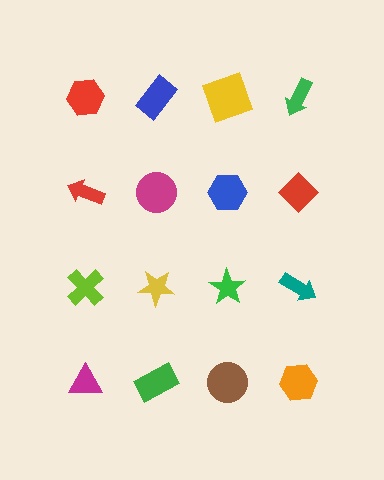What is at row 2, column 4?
A red diamond.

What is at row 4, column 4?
An orange hexagon.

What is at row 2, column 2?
A magenta circle.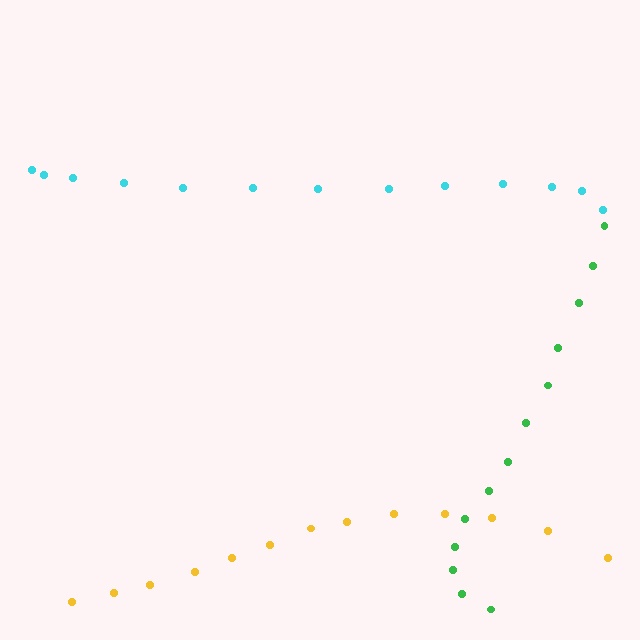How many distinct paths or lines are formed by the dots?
There are 3 distinct paths.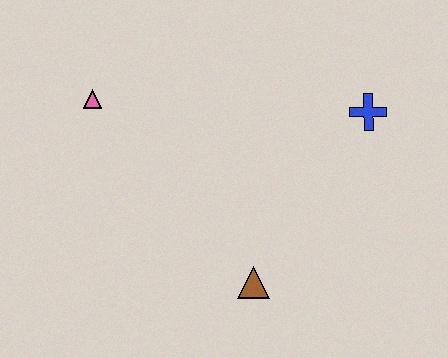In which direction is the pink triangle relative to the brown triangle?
The pink triangle is above the brown triangle.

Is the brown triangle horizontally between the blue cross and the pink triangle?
Yes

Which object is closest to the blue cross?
The brown triangle is closest to the blue cross.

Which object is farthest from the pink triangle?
The blue cross is farthest from the pink triangle.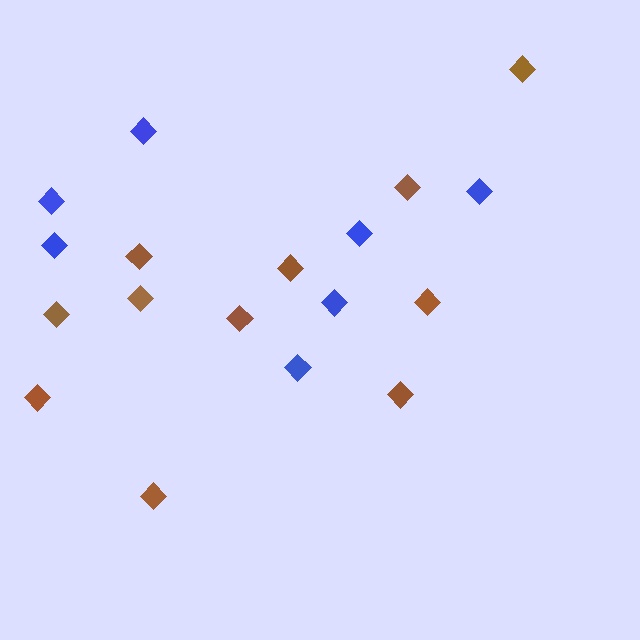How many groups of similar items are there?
There are 2 groups: one group of blue diamonds (7) and one group of brown diamonds (11).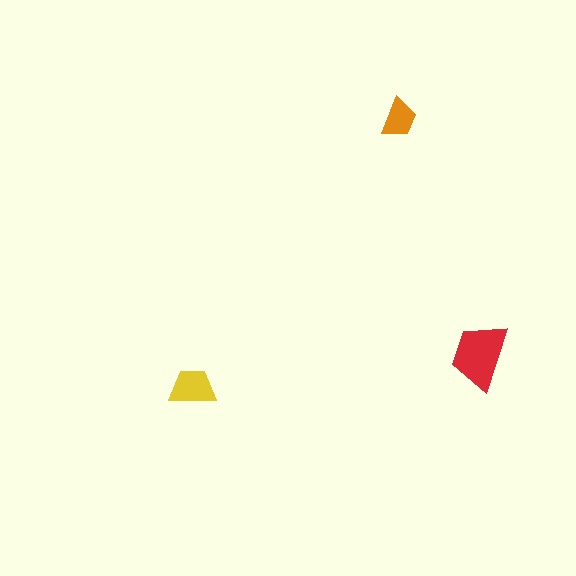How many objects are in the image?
There are 3 objects in the image.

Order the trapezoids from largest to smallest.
the red one, the yellow one, the orange one.